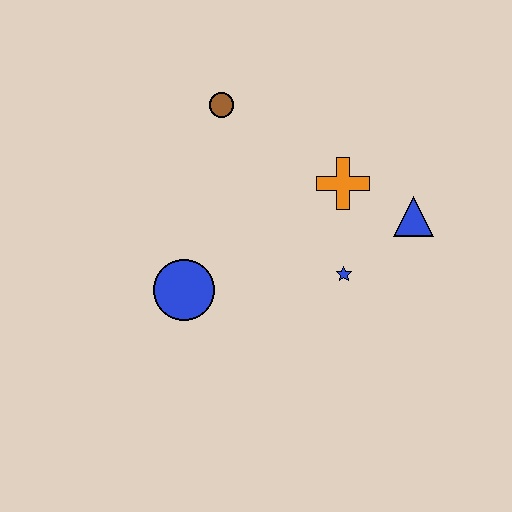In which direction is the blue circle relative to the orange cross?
The blue circle is to the left of the orange cross.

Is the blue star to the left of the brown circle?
No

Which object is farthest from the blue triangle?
The blue circle is farthest from the blue triangle.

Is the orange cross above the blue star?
Yes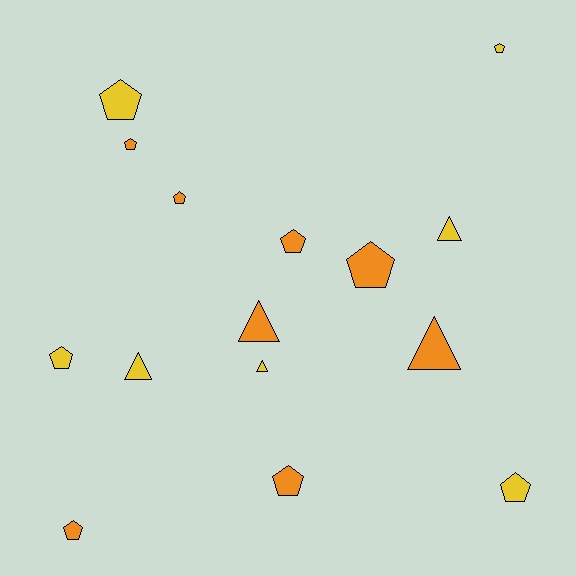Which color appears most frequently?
Orange, with 8 objects.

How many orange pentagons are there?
There are 6 orange pentagons.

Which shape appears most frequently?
Pentagon, with 10 objects.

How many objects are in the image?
There are 15 objects.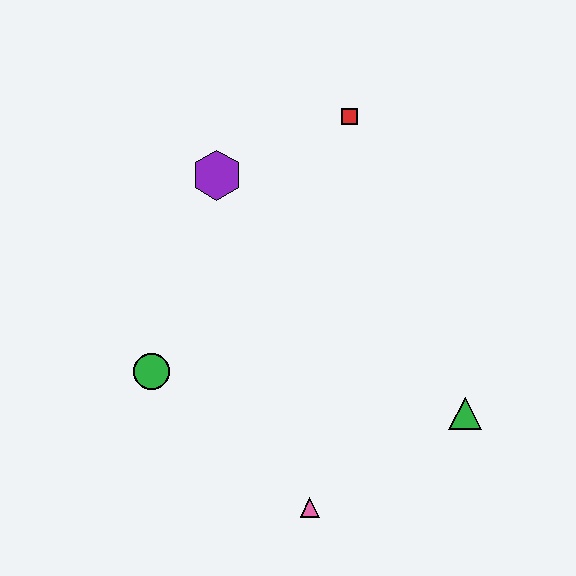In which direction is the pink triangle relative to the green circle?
The pink triangle is to the right of the green circle.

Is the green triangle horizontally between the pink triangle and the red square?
No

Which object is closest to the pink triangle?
The green triangle is closest to the pink triangle.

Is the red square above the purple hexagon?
Yes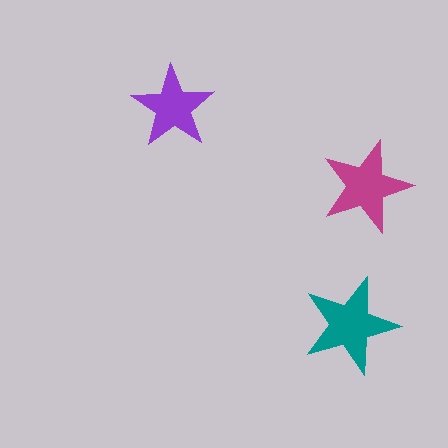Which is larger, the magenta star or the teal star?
The teal one.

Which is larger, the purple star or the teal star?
The teal one.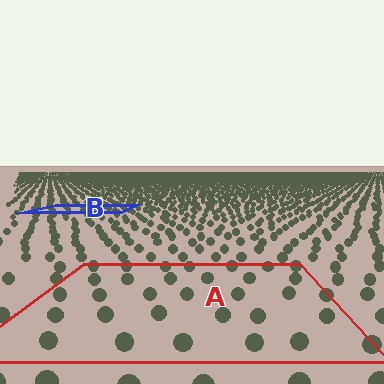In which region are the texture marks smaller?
The texture marks are smaller in region B, because it is farther away.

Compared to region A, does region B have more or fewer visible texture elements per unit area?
Region B has more texture elements per unit area — they are packed more densely because it is farther away.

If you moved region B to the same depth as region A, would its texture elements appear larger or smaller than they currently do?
They would appear larger. At a closer depth, the same texture elements are projected at a bigger on-screen size.